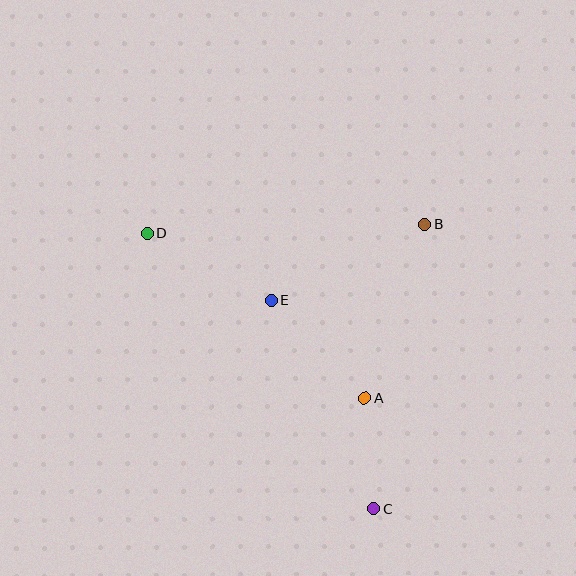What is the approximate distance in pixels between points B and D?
The distance between B and D is approximately 278 pixels.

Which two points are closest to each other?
Points A and C are closest to each other.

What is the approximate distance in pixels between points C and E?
The distance between C and E is approximately 233 pixels.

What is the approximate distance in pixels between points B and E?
The distance between B and E is approximately 171 pixels.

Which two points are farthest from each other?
Points C and D are farthest from each other.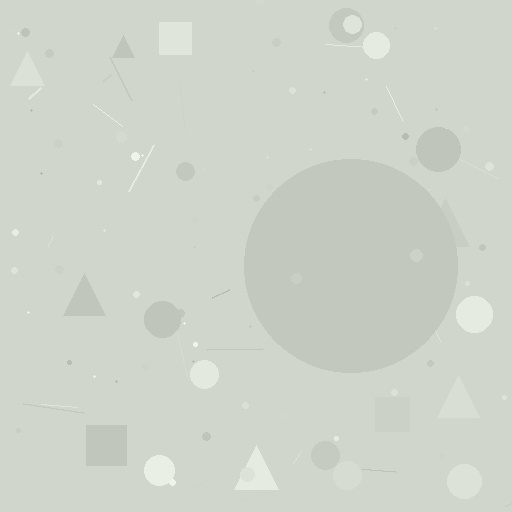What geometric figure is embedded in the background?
A circle is embedded in the background.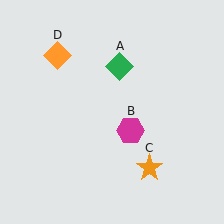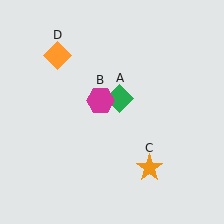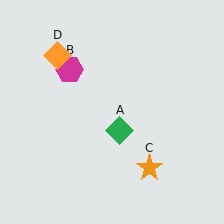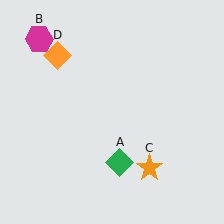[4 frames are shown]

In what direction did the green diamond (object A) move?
The green diamond (object A) moved down.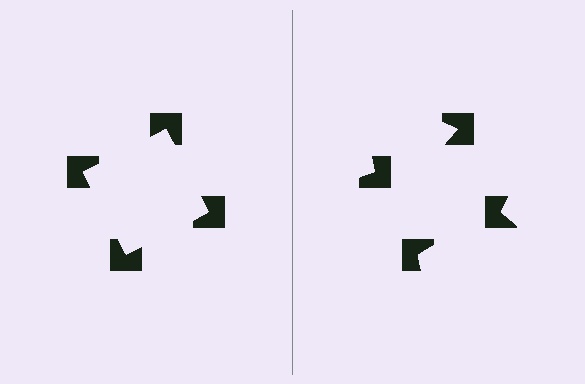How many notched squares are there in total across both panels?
8 — 4 on each side.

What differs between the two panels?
The notched squares are positioned identically on both sides; only the wedge orientations differ. On the left they align to a square; on the right they are misaligned.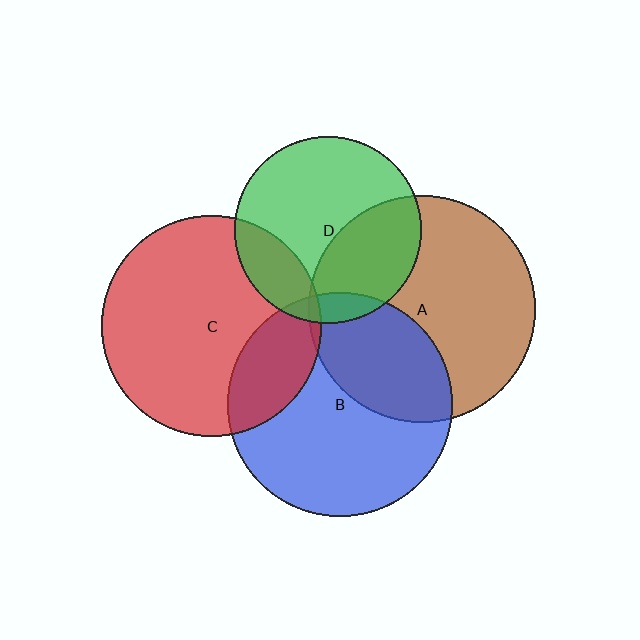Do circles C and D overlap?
Yes.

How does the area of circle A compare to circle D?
Approximately 1.5 times.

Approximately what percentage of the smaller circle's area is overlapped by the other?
Approximately 20%.